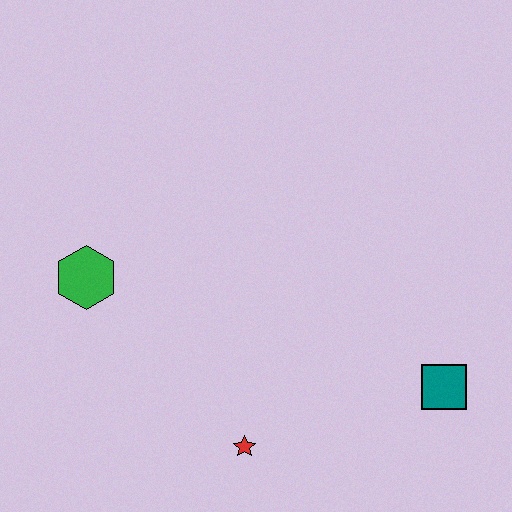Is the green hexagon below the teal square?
No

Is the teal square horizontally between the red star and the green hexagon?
No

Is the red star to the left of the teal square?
Yes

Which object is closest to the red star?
The teal square is closest to the red star.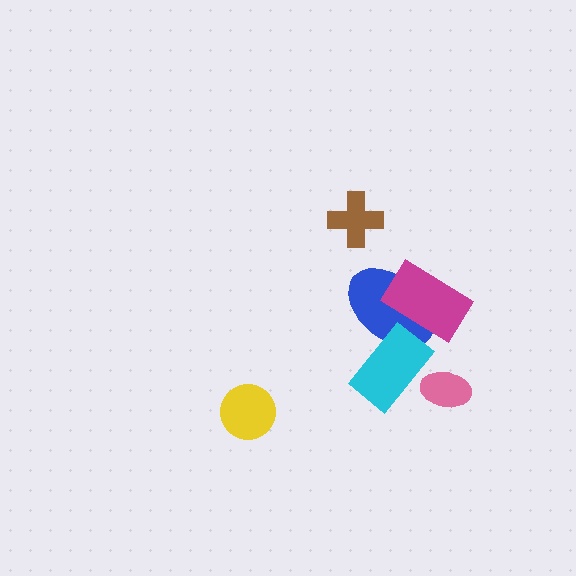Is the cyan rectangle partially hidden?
Yes, it is partially covered by another shape.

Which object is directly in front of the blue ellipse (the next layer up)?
The cyan rectangle is directly in front of the blue ellipse.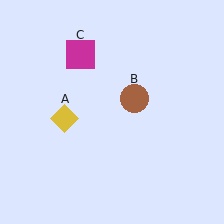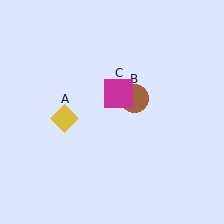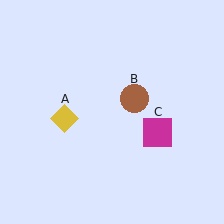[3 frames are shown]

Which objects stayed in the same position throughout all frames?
Yellow diamond (object A) and brown circle (object B) remained stationary.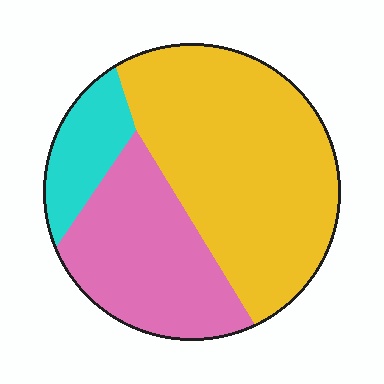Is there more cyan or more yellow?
Yellow.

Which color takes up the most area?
Yellow, at roughly 55%.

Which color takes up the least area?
Cyan, at roughly 15%.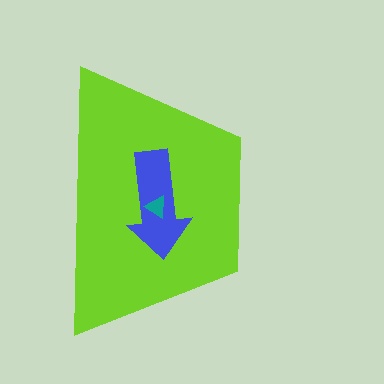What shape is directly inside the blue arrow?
The teal triangle.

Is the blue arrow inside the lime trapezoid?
Yes.